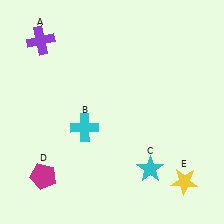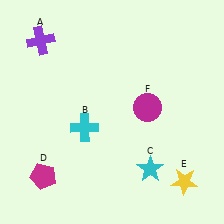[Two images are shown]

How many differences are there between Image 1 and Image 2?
There is 1 difference between the two images.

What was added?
A magenta circle (F) was added in Image 2.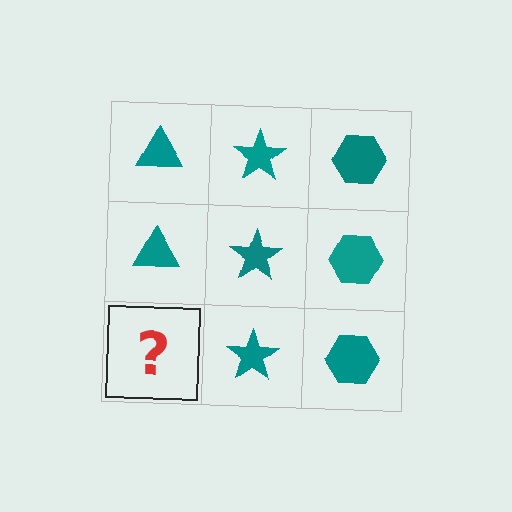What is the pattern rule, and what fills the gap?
The rule is that each column has a consistent shape. The gap should be filled with a teal triangle.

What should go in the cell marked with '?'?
The missing cell should contain a teal triangle.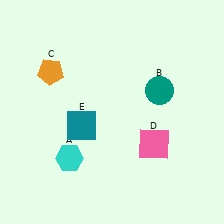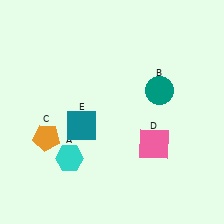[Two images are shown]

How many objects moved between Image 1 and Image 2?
1 object moved between the two images.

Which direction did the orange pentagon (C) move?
The orange pentagon (C) moved down.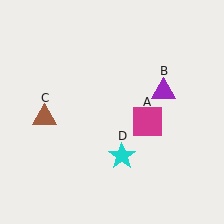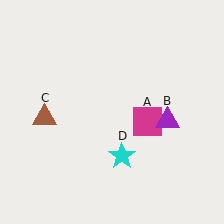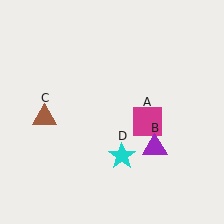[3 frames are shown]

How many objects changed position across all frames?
1 object changed position: purple triangle (object B).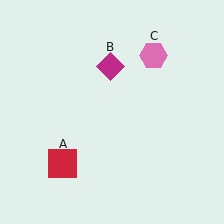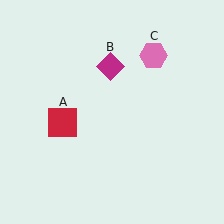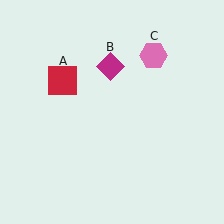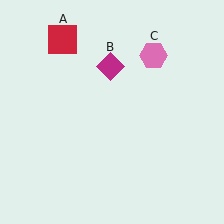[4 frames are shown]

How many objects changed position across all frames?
1 object changed position: red square (object A).